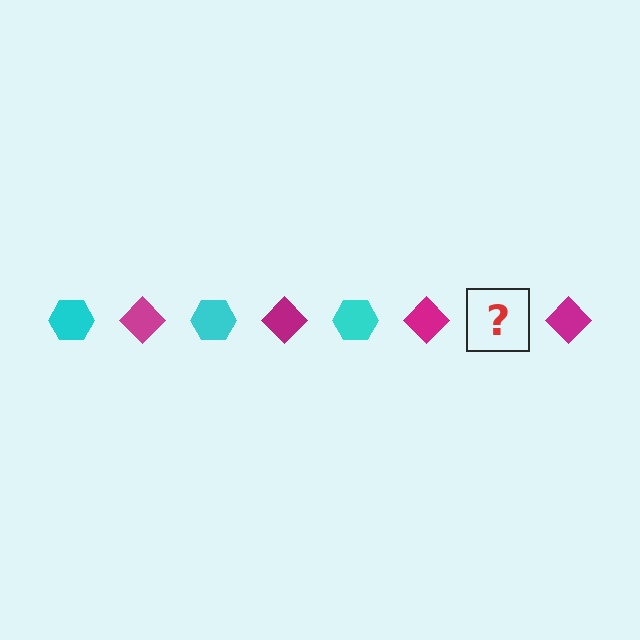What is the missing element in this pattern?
The missing element is a cyan hexagon.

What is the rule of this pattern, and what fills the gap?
The rule is that the pattern alternates between cyan hexagon and magenta diamond. The gap should be filled with a cyan hexagon.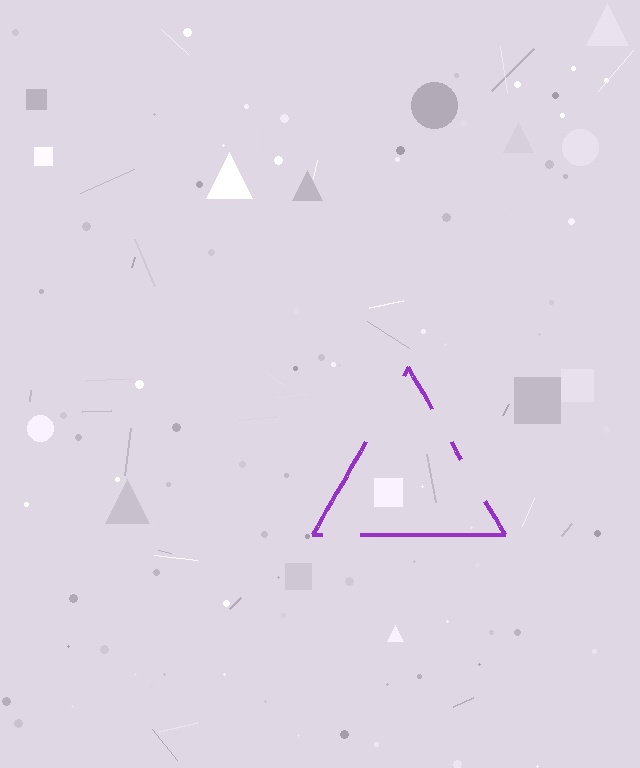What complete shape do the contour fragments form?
The contour fragments form a triangle.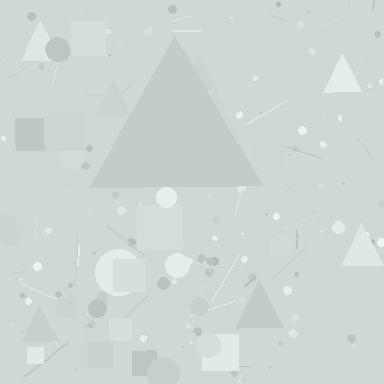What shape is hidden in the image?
A triangle is hidden in the image.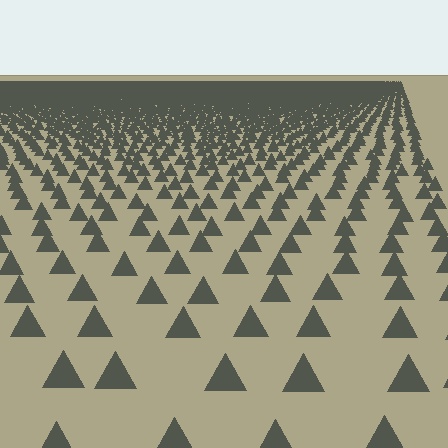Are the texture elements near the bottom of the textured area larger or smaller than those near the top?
Larger. Near the bottom, elements are closer to the viewer and appear at a bigger on-screen size.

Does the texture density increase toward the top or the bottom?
Density increases toward the top.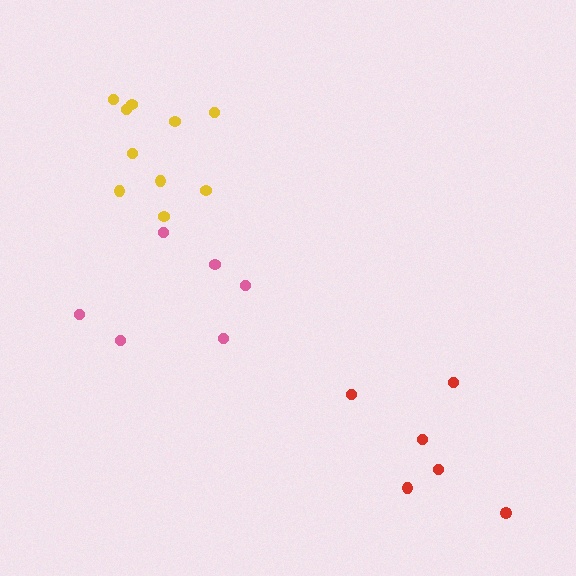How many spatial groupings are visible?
There are 3 spatial groupings.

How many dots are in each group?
Group 1: 10 dots, Group 2: 6 dots, Group 3: 6 dots (22 total).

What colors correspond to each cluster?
The clusters are colored: yellow, red, pink.